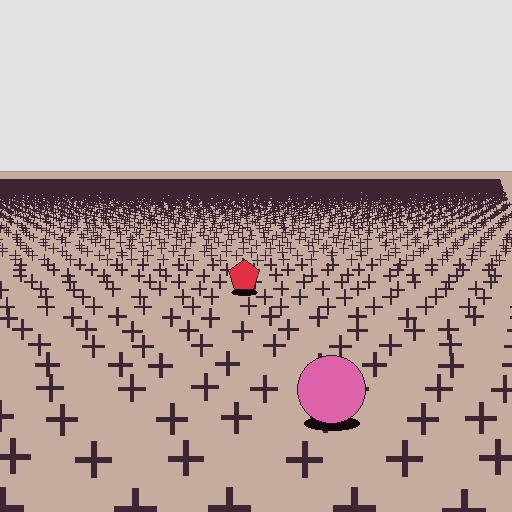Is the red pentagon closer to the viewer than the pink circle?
No. The pink circle is closer — you can tell from the texture gradient: the ground texture is coarser near it.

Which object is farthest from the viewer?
The red pentagon is farthest from the viewer. It appears smaller and the ground texture around it is denser.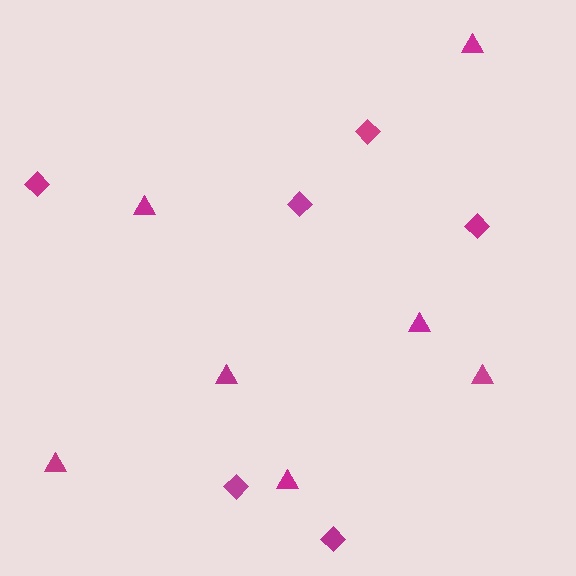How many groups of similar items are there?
There are 2 groups: one group of diamonds (6) and one group of triangles (7).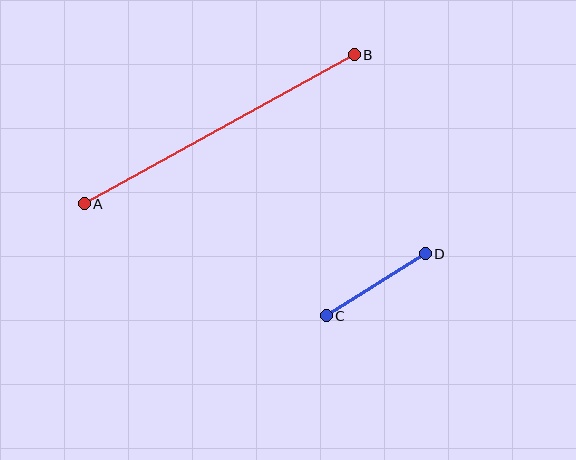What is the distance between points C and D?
The distance is approximately 117 pixels.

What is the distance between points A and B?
The distance is approximately 309 pixels.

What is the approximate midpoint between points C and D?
The midpoint is at approximately (376, 285) pixels.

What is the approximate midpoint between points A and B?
The midpoint is at approximately (219, 129) pixels.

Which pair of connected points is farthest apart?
Points A and B are farthest apart.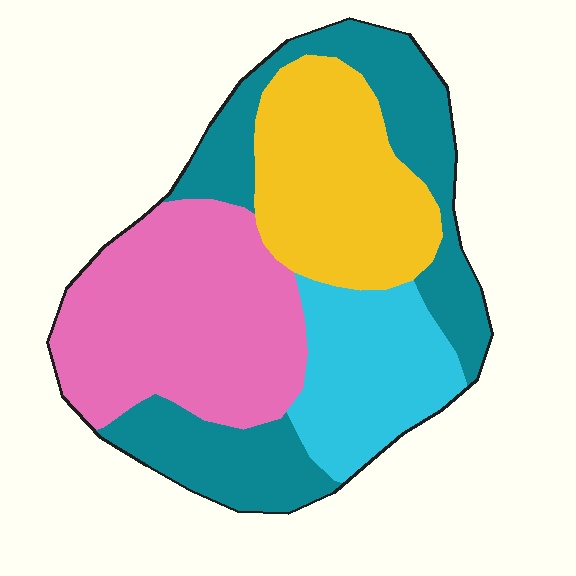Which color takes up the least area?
Cyan, at roughly 15%.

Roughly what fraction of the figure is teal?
Teal takes up between a sixth and a third of the figure.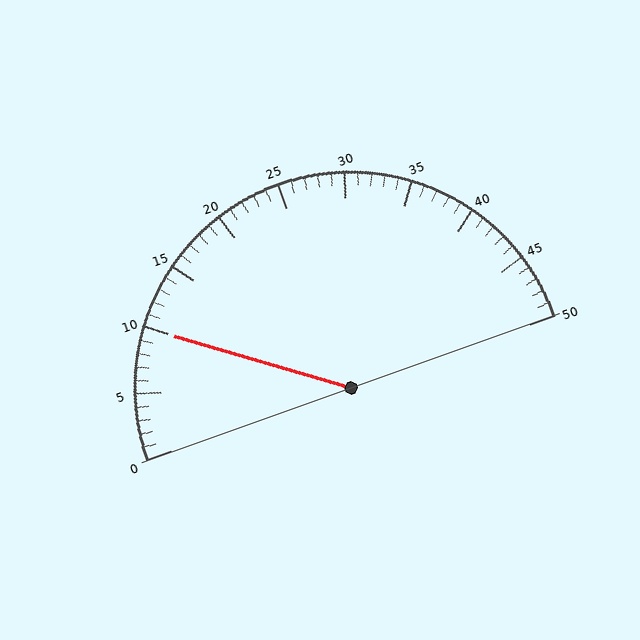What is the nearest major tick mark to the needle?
The nearest major tick mark is 10.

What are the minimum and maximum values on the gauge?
The gauge ranges from 0 to 50.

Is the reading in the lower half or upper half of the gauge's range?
The reading is in the lower half of the range (0 to 50).